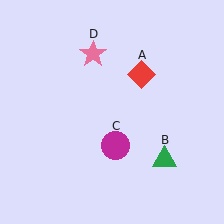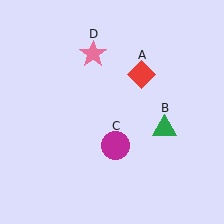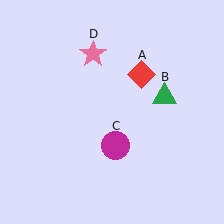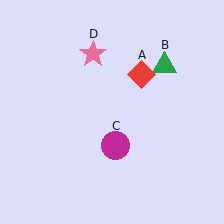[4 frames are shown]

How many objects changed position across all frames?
1 object changed position: green triangle (object B).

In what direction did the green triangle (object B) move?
The green triangle (object B) moved up.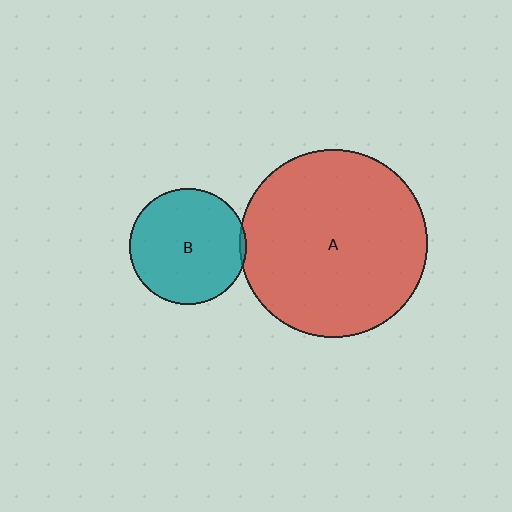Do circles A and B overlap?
Yes.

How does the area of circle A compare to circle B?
Approximately 2.6 times.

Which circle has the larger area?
Circle A (red).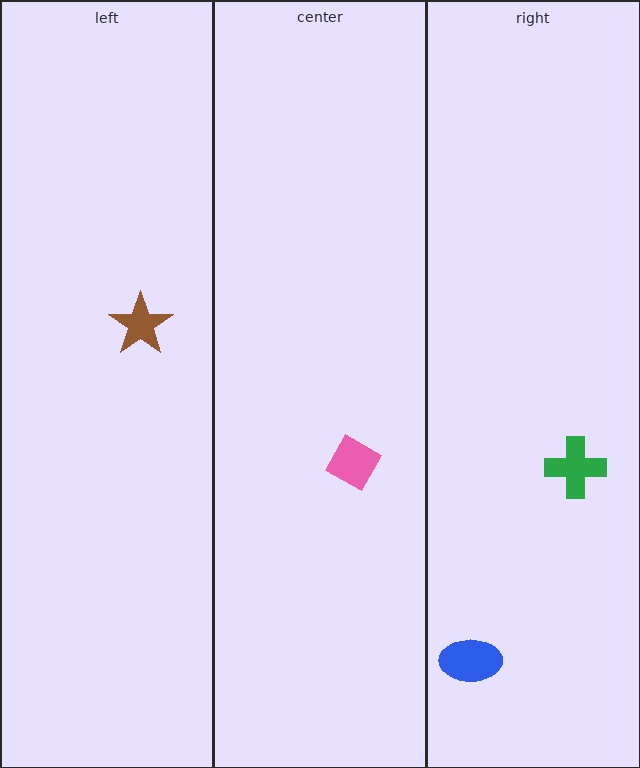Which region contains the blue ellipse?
The right region.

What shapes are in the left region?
The brown star.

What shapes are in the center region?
The pink diamond.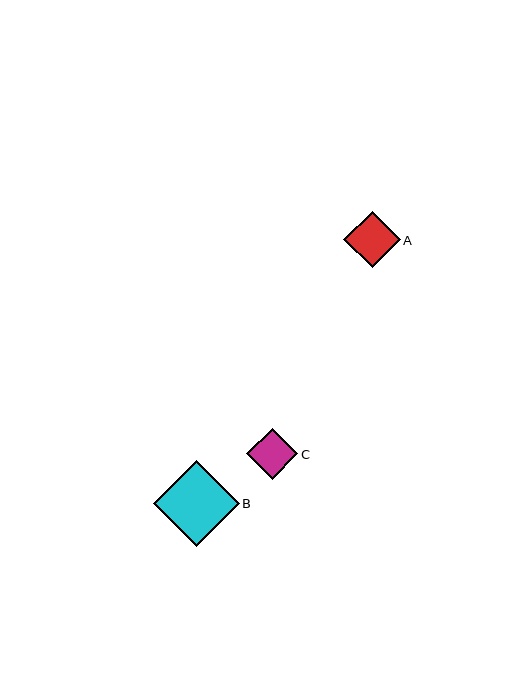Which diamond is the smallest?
Diamond C is the smallest with a size of approximately 51 pixels.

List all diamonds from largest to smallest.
From largest to smallest: B, A, C.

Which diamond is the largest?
Diamond B is the largest with a size of approximately 86 pixels.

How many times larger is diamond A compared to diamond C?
Diamond A is approximately 1.1 times the size of diamond C.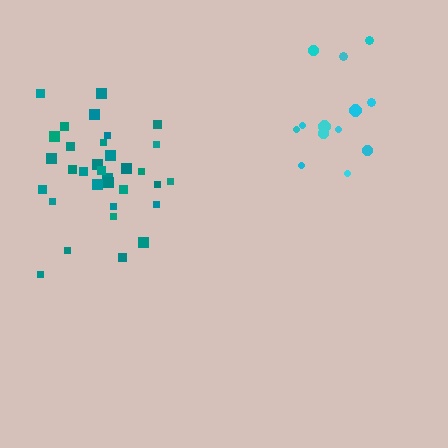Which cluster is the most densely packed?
Teal.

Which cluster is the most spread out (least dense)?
Cyan.